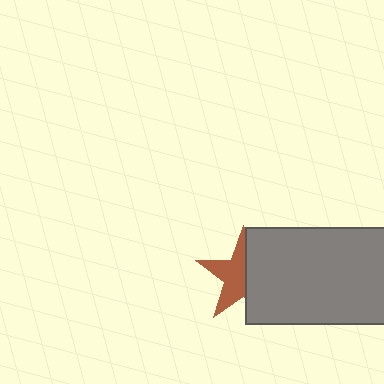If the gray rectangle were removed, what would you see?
You would see the complete brown star.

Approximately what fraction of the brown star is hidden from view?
Roughly 46% of the brown star is hidden behind the gray rectangle.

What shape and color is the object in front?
The object in front is a gray rectangle.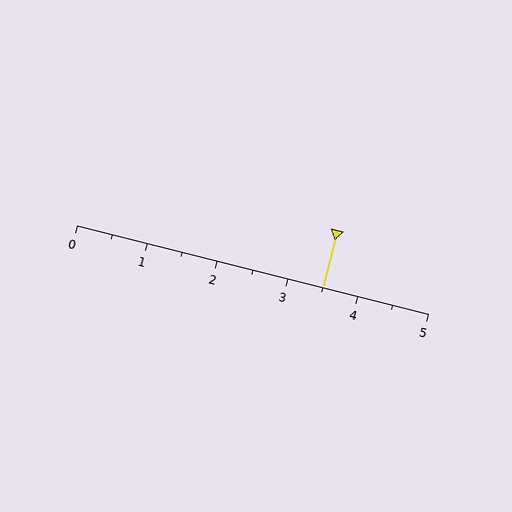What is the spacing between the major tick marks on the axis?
The major ticks are spaced 1 apart.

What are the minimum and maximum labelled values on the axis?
The axis runs from 0 to 5.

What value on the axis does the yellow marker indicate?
The marker indicates approximately 3.5.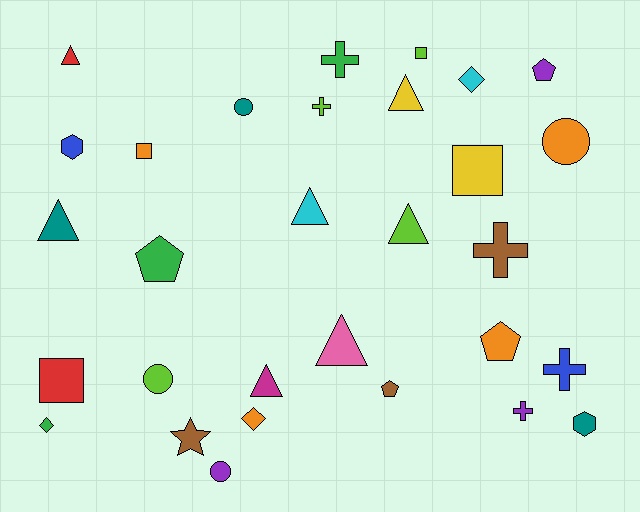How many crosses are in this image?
There are 5 crosses.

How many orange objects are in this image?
There are 4 orange objects.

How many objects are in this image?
There are 30 objects.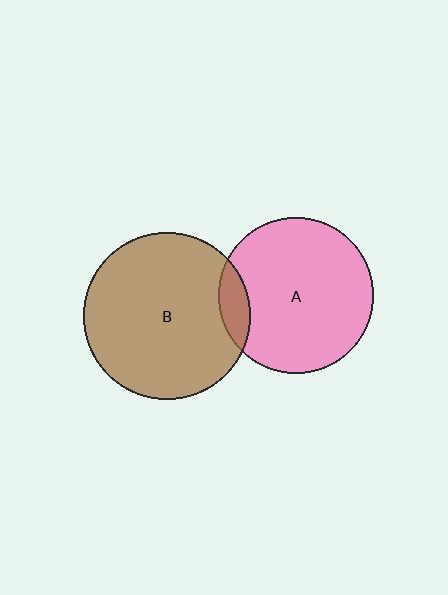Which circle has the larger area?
Circle B (brown).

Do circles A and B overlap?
Yes.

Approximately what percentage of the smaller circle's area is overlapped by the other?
Approximately 10%.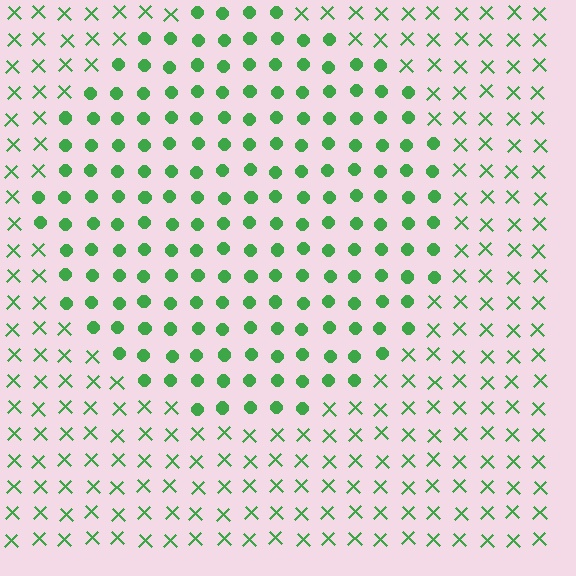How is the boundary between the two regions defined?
The boundary is defined by a change in element shape: circles inside vs. X marks outside. All elements share the same color and spacing.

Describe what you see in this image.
The image is filled with small green elements arranged in a uniform grid. A circle-shaped region contains circles, while the surrounding area contains X marks. The boundary is defined purely by the change in element shape.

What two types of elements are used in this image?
The image uses circles inside the circle region and X marks outside it.